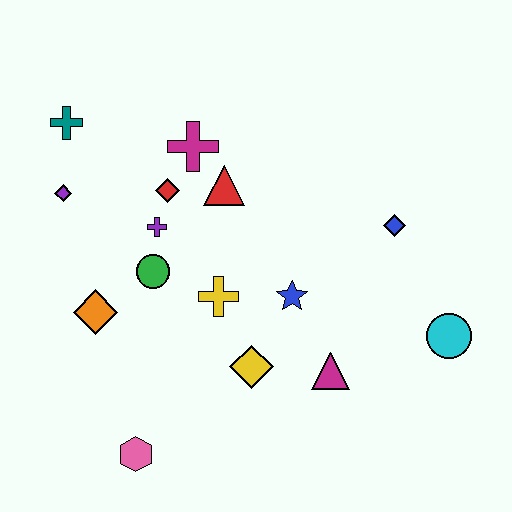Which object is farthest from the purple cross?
The cyan circle is farthest from the purple cross.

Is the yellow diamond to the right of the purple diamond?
Yes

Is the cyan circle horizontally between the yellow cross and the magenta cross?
No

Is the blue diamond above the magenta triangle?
Yes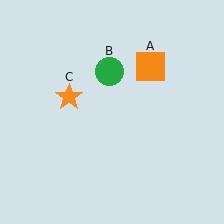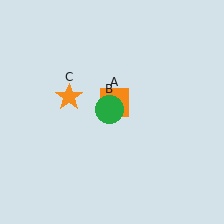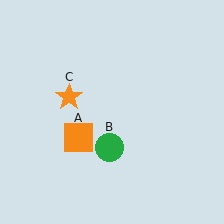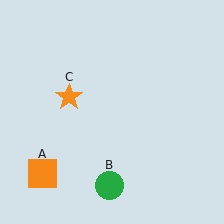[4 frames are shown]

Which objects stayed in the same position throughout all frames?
Orange star (object C) remained stationary.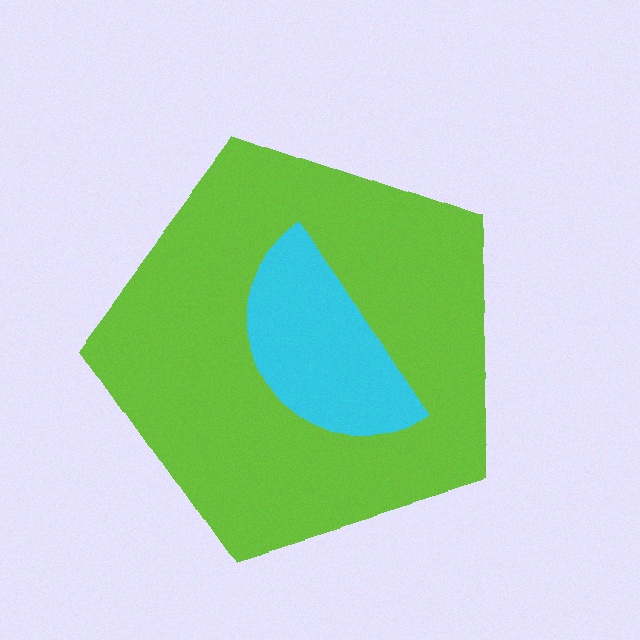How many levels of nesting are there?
2.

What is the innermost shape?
The cyan semicircle.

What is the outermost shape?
The lime pentagon.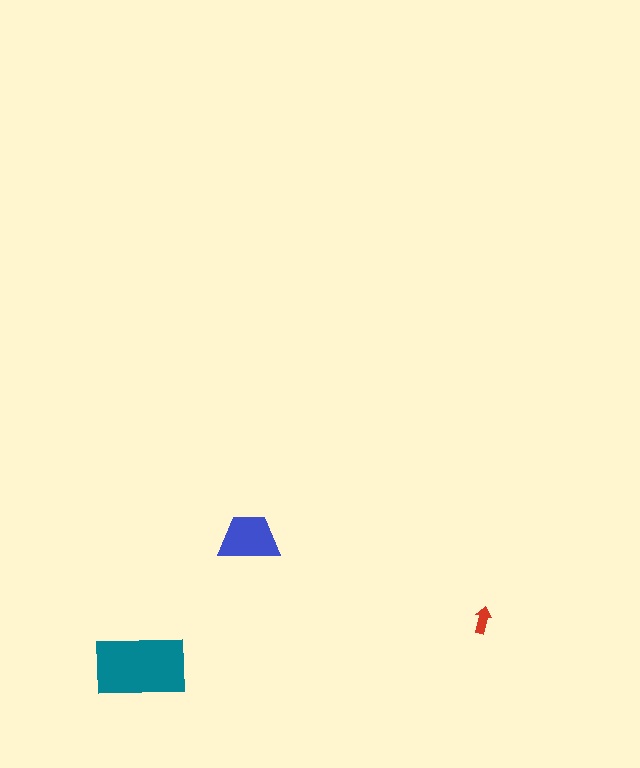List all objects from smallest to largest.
The red arrow, the blue trapezoid, the teal rectangle.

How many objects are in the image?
There are 3 objects in the image.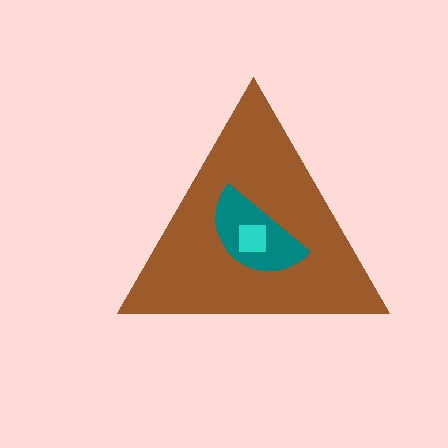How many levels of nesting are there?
3.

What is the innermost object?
The cyan square.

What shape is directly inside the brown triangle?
The teal semicircle.